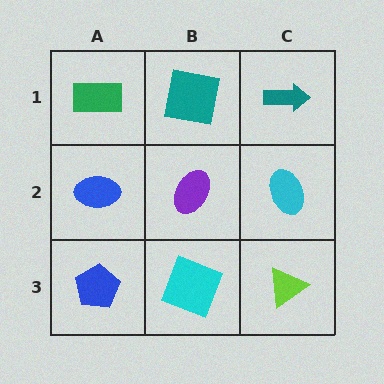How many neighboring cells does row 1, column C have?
2.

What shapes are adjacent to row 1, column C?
A cyan ellipse (row 2, column C), a teal square (row 1, column B).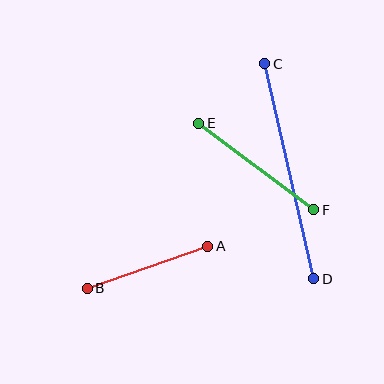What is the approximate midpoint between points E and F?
The midpoint is at approximately (256, 167) pixels.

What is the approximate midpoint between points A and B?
The midpoint is at approximately (147, 267) pixels.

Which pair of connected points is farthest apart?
Points C and D are farthest apart.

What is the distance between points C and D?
The distance is approximately 220 pixels.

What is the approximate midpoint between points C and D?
The midpoint is at approximately (289, 171) pixels.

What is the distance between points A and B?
The distance is approximately 128 pixels.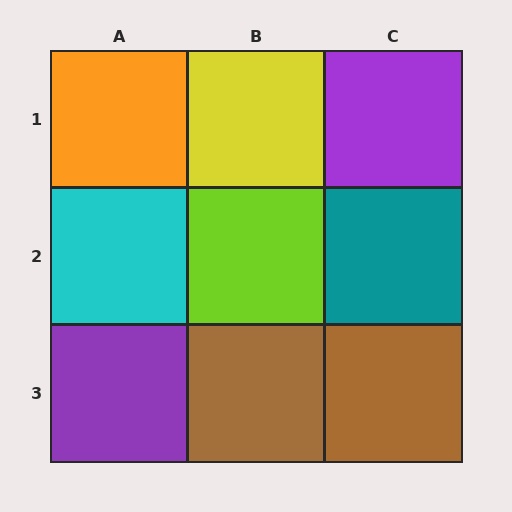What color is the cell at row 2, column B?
Lime.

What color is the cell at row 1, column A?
Orange.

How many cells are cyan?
1 cell is cyan.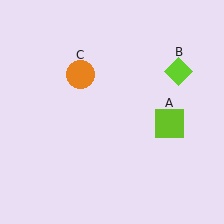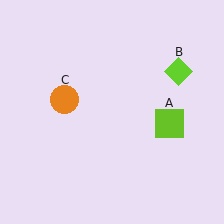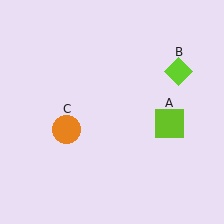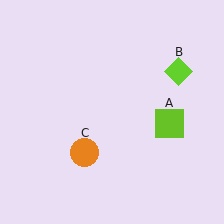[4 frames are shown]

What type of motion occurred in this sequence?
The orange circle (object C) rotated counterclockwise around the center of the scene.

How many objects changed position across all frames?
1 object changed position: orange circle (object C).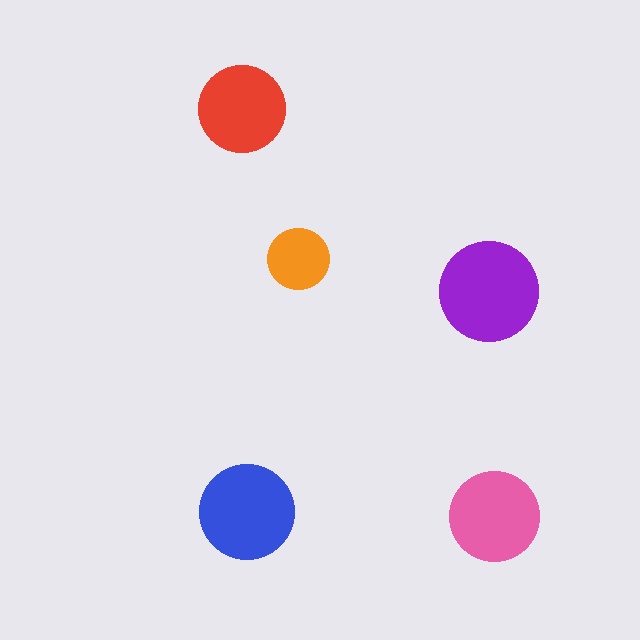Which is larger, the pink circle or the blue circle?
The blue one.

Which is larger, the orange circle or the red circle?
The red one.